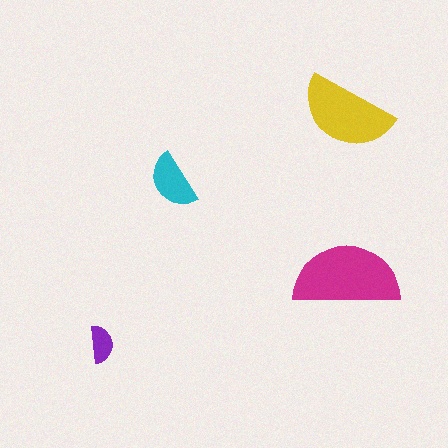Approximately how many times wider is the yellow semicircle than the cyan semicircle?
About 1.5 times wider.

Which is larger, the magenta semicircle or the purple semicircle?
The magenta one.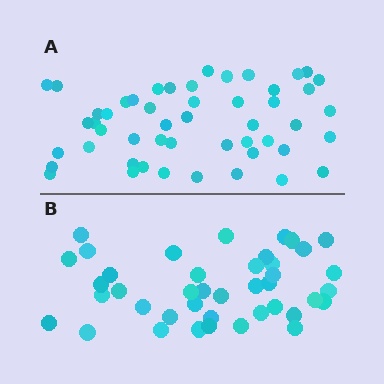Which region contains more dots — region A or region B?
Region A (the top region) has more dots.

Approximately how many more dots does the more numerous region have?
Region A has roughly 8 or so more dots than region B.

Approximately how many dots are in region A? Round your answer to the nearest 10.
About 50 dots.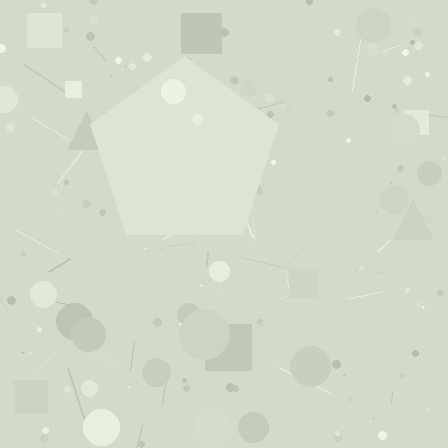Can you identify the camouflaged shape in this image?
The camouflaged shape is a pentagon.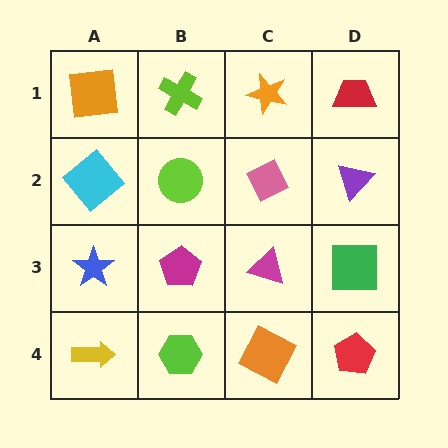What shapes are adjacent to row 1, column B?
A lime circle (row 2, column B), an orange square (row 1, column A), an orange star (row 1, column C).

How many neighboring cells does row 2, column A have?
3.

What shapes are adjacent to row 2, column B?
A lime cross (row 1, column B), a magenta pentagon (row 3, column B), a cyan diamond (row 2, column A), a pink diamond (row 2, column C).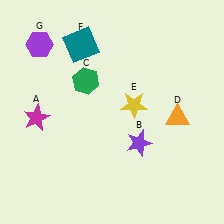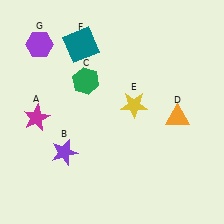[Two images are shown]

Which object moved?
The purple star (B) moved left.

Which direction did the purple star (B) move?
The purple star (B) moved left.